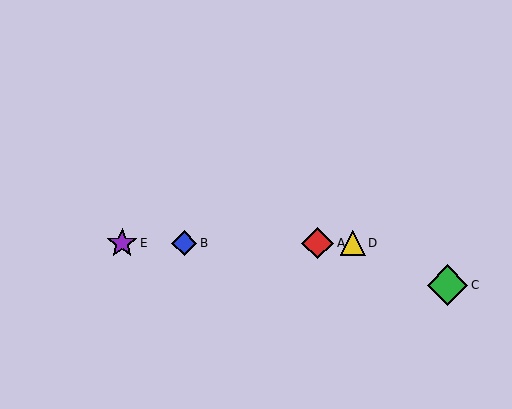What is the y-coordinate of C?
Object C is at y≈285.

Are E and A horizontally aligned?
Yes, both are at y≈243.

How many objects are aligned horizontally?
4 objects (A, B, D, E) are aligned horizontally.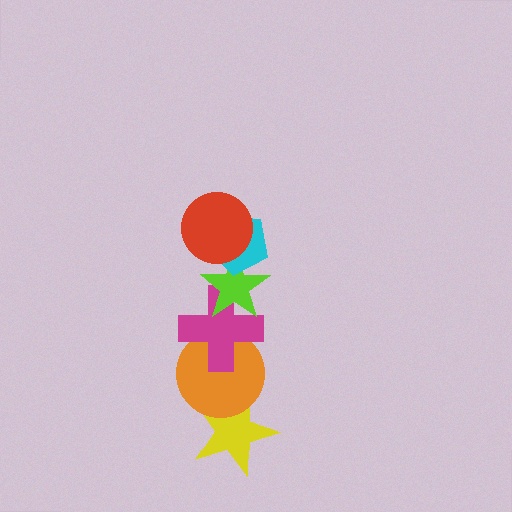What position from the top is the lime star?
The lime star is 3rd from the top.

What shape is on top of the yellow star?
The orange circle is on top of the yellow star.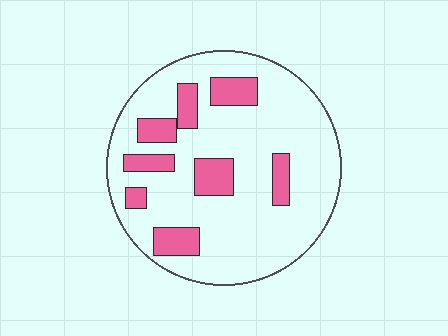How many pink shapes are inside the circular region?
8.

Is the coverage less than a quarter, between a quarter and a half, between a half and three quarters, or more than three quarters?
Less than a quarter.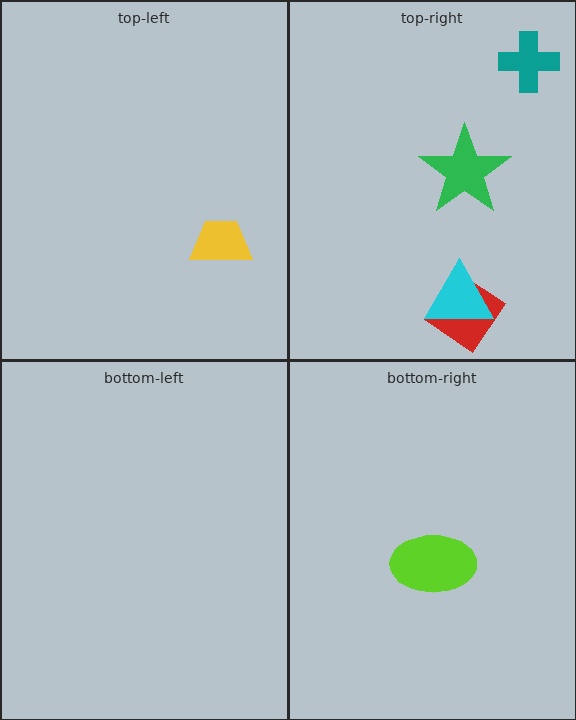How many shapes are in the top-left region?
1.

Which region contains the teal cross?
The top-right region.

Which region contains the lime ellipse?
The bottom-right region.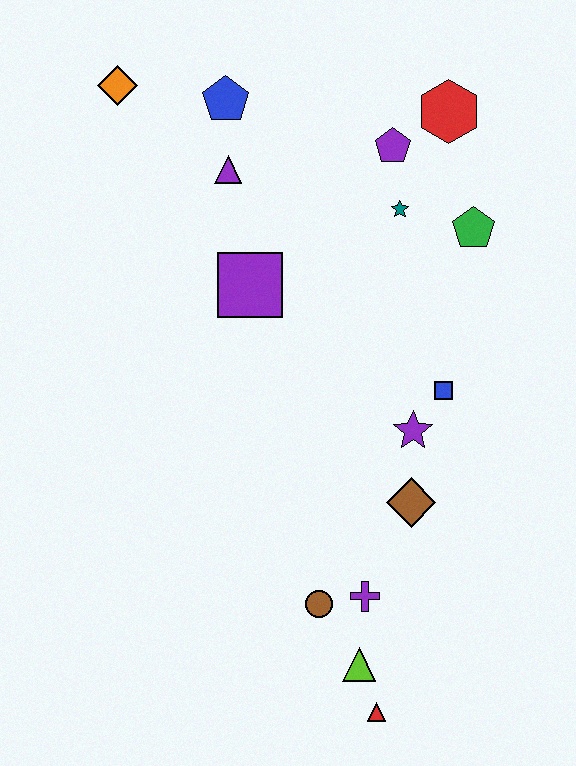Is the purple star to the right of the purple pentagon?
Yes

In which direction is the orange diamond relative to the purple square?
The orange diamond is above the purple square.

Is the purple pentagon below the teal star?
No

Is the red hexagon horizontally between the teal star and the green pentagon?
Yes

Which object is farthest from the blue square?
The orange diamond is farthest from the blue square.